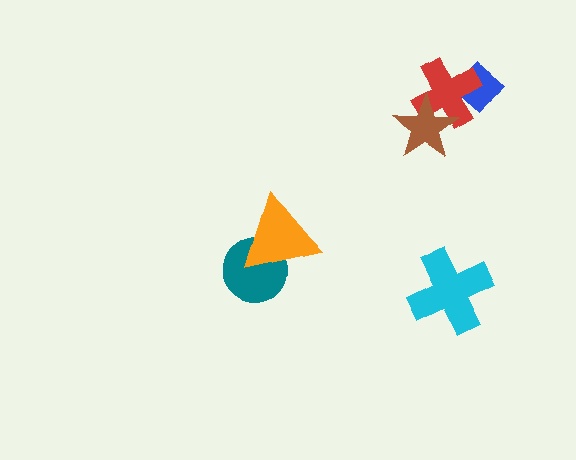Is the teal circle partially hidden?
Yes, it is partially covered by another shape.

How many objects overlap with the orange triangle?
1 object overlaps with the orange triangle.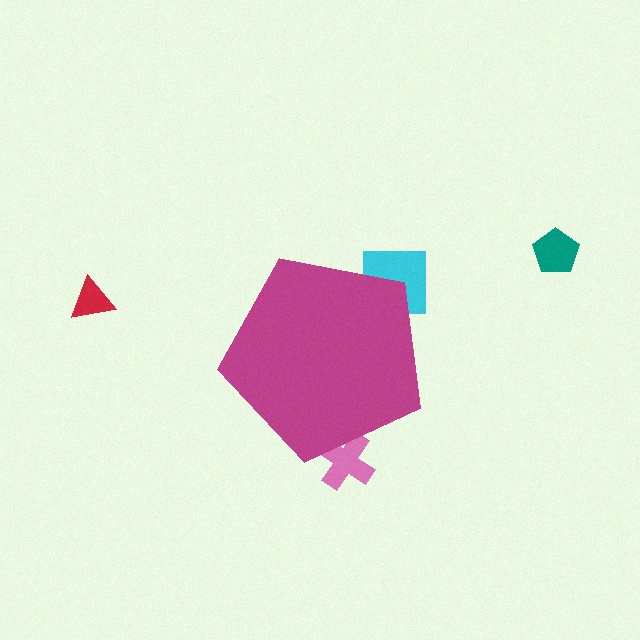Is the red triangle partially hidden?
No, the red triangle is fully visible.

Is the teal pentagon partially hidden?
No, the teal pentagon is fully visible.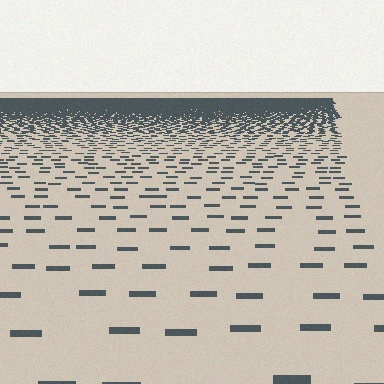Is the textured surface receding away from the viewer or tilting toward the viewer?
The surface is receding away from the viewer. Texture elements get smaller and denser toward the top.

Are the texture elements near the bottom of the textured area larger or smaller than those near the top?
Larger. Near the bottom, elements are closer to the viewer and appear at a bigger on-screen size.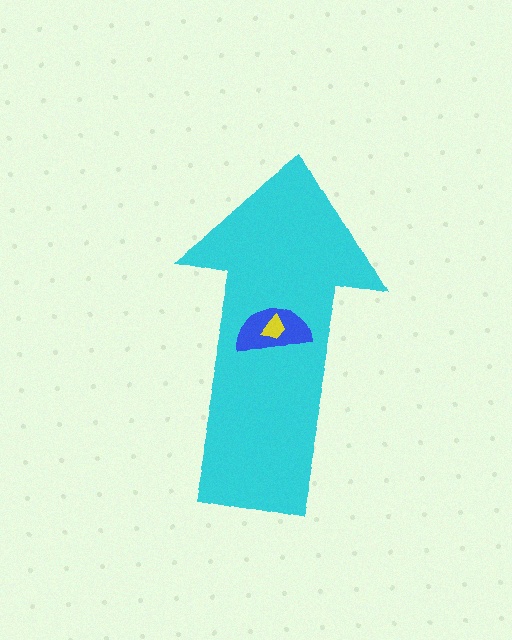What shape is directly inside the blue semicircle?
The yellow trapezoid.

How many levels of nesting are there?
3.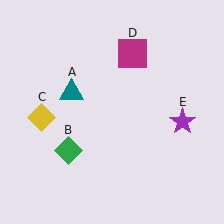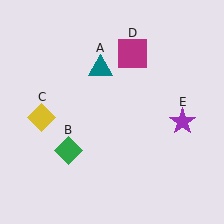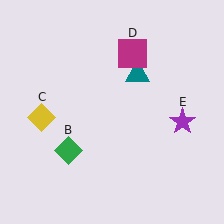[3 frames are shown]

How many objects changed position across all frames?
1 object changed position: teal triangle (object A).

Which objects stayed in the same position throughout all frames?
Green diamond (object B) and yellow diamond (object C) and magenta square (object D) and purple star (object E) remained stationary.